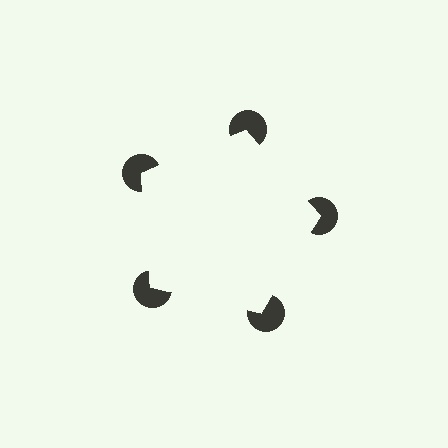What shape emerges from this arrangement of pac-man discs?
An illusory pentagon — its edges are inferred from the aligned wedge cuts in the pac-man discs, not physically drawn.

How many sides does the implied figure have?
5 sides.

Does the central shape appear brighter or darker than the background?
It typically appears slightly brighter than the background, even though no actual brightness change is drawn.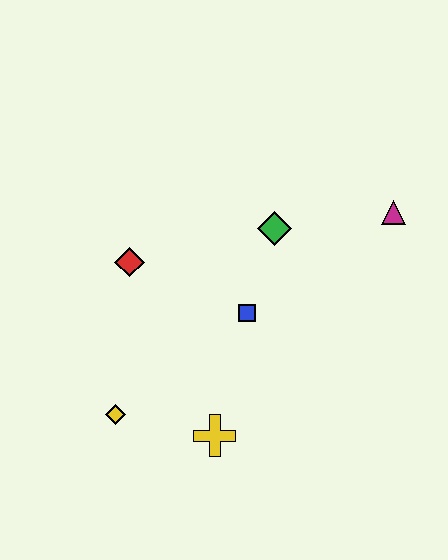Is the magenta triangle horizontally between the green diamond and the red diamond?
No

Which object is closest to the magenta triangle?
The green diamond is closest to the magenta triangle.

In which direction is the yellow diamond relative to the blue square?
The yellow diamond is to the left of the blue square.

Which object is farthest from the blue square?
The magenta triangle is farthest from the blue square.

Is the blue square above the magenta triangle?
No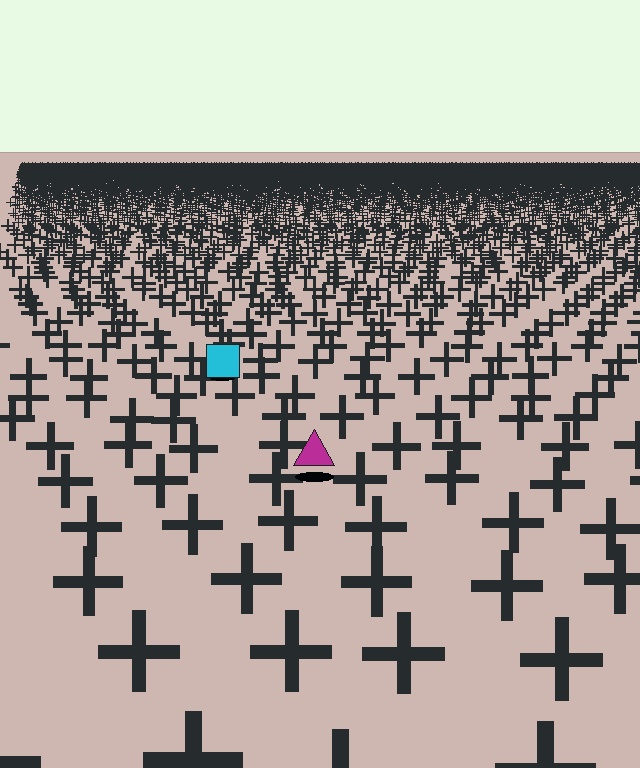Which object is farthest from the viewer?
The cyan square is farthest from the viewer. It appears smaller and the ground texture around it is denser.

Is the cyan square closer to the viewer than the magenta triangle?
No. The magenta triangle is closer — you can tell from the texture gradient: the ground texture is coarser near it.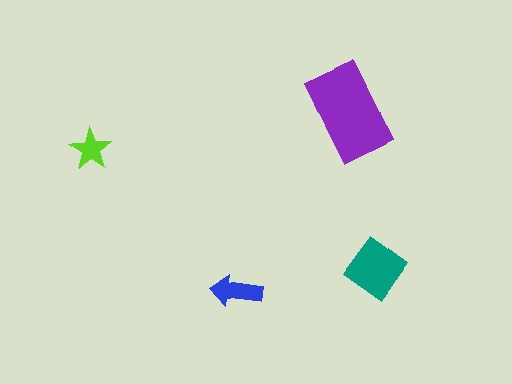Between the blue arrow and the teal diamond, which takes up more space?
The teal diamond.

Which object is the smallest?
The lime star.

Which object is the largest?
The purple rectangle.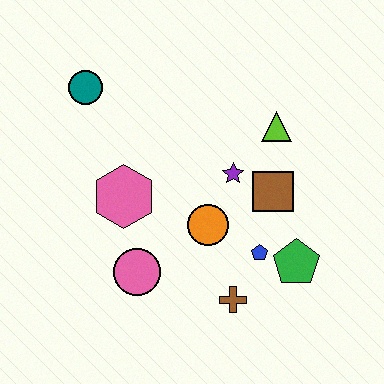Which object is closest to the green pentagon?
The blue pentagon is closest to the green pentagon.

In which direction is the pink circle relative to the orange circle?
The pink circle is to the left of the orange circle.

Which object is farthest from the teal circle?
The green pentagon is farthest from the teal circle.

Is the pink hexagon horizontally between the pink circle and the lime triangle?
No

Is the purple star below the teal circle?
Yes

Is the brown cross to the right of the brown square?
No